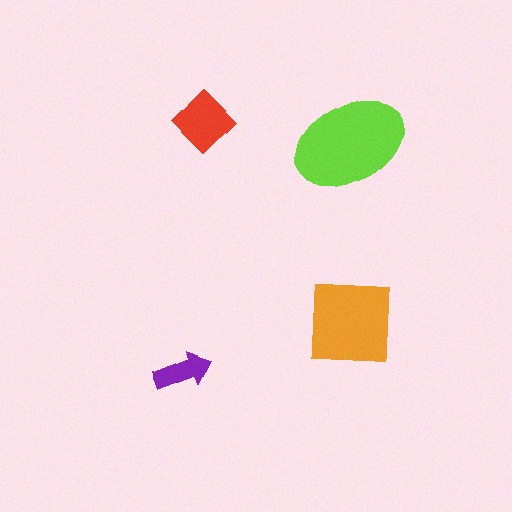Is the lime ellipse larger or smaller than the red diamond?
Larger.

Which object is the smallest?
The purple arrow.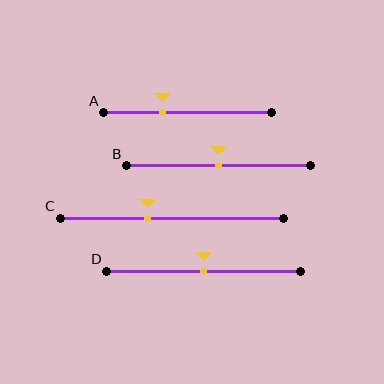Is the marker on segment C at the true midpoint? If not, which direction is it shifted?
No, the marker on segment C is shifted to the left by about 11% of the segment length.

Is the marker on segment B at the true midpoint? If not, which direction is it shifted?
Yes, the marker on segment B is at the true midpoint.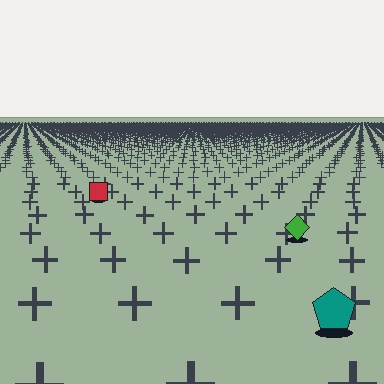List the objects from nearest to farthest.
From nearest to farthest: the teal pentagon, the green diamond, the red square.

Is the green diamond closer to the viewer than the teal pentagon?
No. The teal pentagon is closer — you can tell from the texture gradient: the ground texture is coarser near it.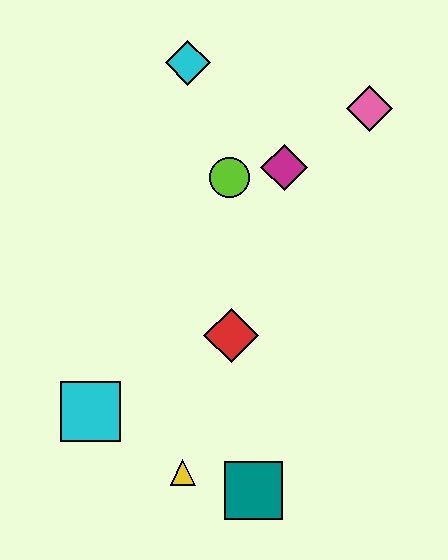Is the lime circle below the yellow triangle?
No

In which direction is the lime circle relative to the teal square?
The lime circle is above the teal square.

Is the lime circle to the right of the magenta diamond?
No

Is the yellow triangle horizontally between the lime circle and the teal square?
No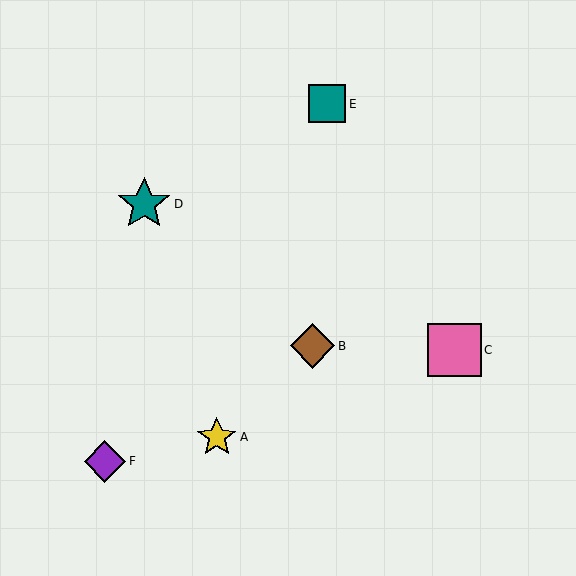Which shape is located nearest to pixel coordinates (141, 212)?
The teal star (labeled D) at (144, 204) is nearest to that location.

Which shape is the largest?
The teal star (labeled D) is the largest.